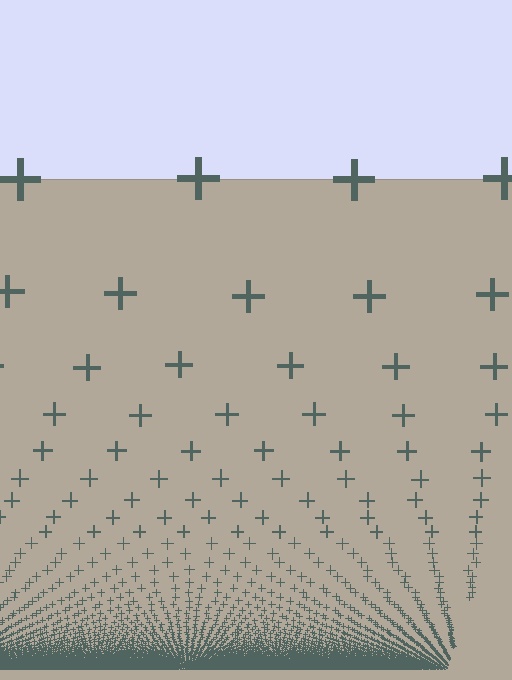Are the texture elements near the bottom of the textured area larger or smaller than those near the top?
Smaller. The gradient is inverted — elements near the bottom are smaller and denser.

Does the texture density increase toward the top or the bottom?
Density increases toward the bottom.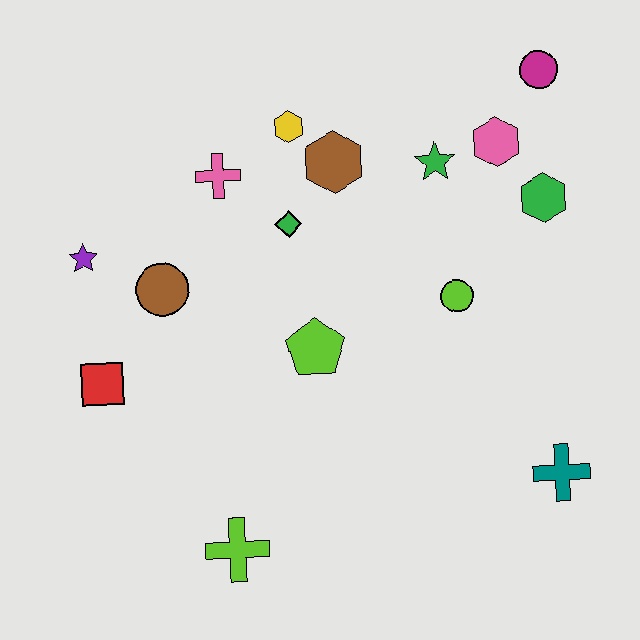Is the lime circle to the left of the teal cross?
Yes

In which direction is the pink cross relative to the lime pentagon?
The pink cross is above the lime pentagon.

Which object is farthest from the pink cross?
The teal cross is farthest from the pink cross.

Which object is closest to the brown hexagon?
The yellow hexagon is closest to the brown hexagon.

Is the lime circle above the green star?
No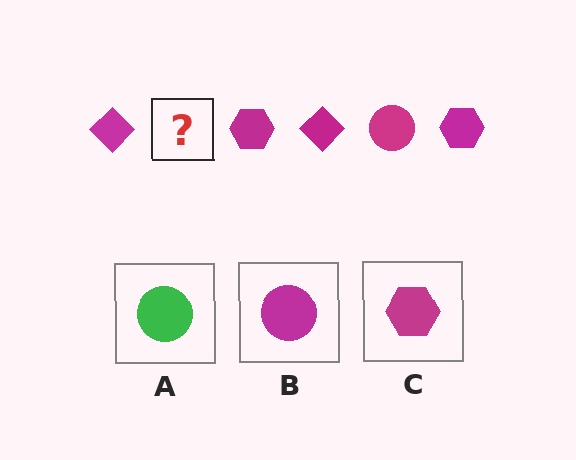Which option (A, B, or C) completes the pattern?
B.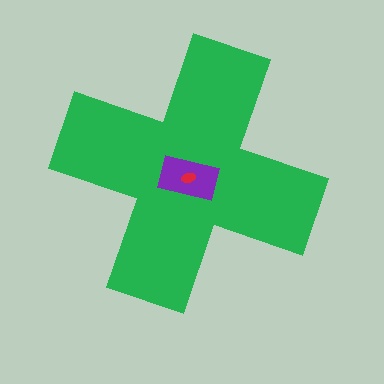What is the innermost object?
The red ellipse.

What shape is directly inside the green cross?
The purple rectangle.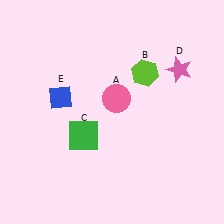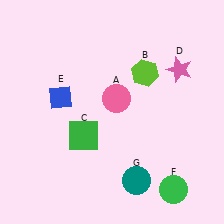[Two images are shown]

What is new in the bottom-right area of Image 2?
A teal circle (G) was added in the bottom-right area of Image 2.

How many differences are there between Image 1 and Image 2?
There are 2 differences between the two images.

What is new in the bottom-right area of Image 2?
A green circle (F) was added in the bottom-right area of Image 2.